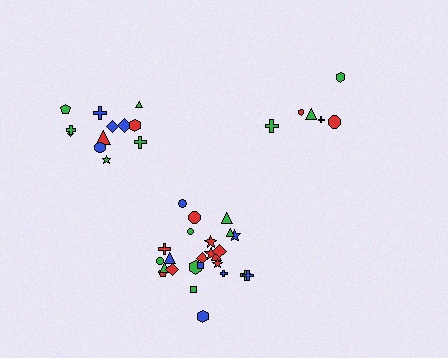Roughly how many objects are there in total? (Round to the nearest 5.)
Roughly 45 objects in total.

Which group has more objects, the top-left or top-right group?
The top-left group.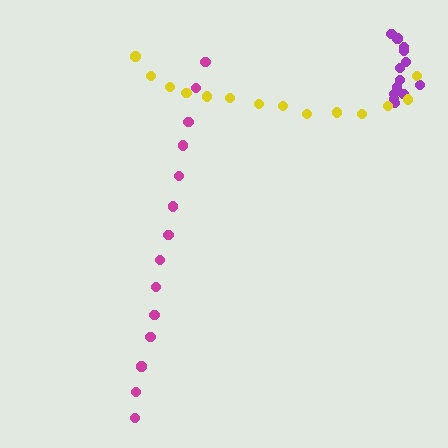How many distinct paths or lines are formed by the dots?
There are 3 distinct paths.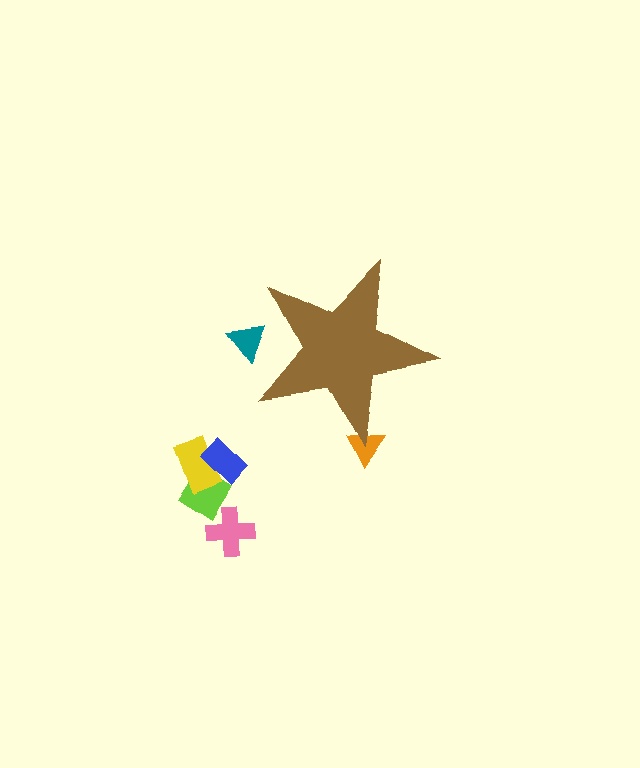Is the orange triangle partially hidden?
Yes, the orange triangle is partially hidden behind the brown star.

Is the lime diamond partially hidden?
No, the lime diamond is fully visible.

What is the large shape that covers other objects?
A brown star.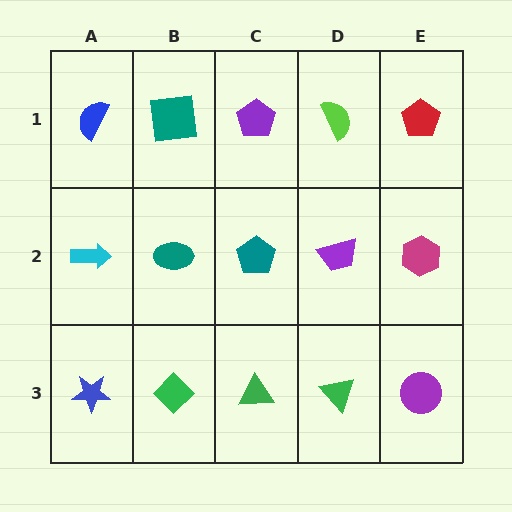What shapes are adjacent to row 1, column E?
A magenta hexagon (row 2, column E), a lime semicircle (row 1, column D).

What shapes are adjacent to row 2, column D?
A lime semicircle (row 1, column D), a green triangle (row 3, column D), a teal pentagon (row 2, column C), a magenta hexagon (row 2, column E).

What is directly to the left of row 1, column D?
A purple pentagon.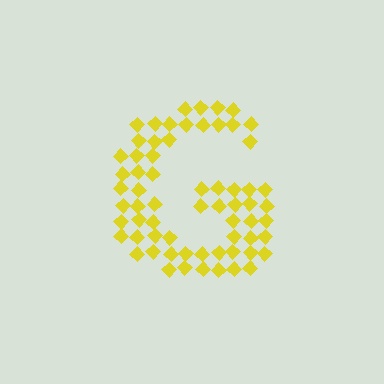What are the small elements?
The small elements are diamonds.